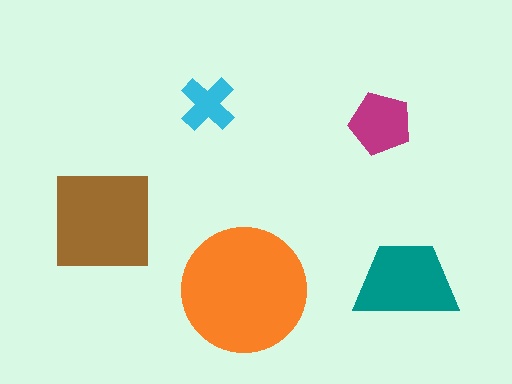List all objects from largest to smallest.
The orange circle, the brown square, the teal trapezoid, the magenta pentagon, the cyan cross.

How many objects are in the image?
There are 5 objects in the image.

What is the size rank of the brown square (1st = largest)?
2nd.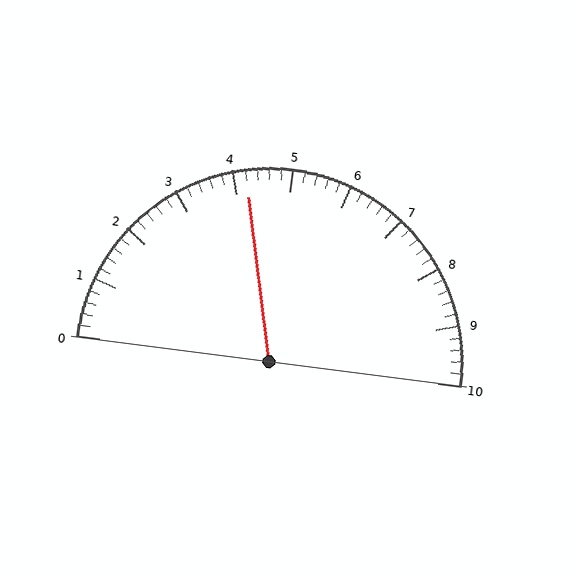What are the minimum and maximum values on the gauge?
The gauge ranges from 0 to 10.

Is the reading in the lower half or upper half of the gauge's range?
The reading is in the lower half of the range (0 to 10).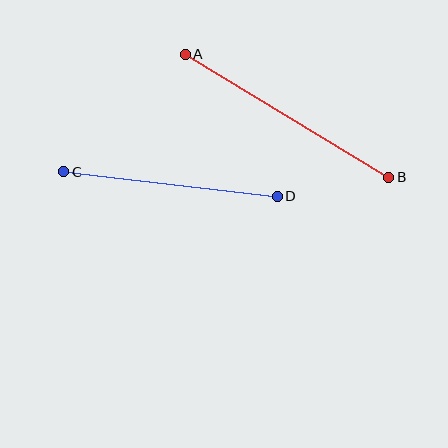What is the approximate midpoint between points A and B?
The midpoint is at approximately (287, 116) pixels.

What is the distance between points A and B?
The distance is approximately 238 pixels.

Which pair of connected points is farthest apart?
Points A and B are farthest apart.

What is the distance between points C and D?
The distance is approximately 215 pixels.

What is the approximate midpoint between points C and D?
The midpoint is at approximately (171, 184) pixels.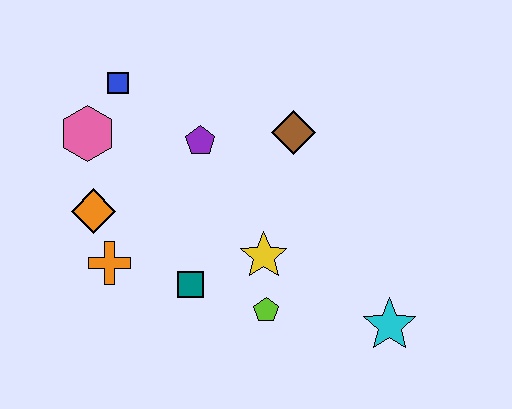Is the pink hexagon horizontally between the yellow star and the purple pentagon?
No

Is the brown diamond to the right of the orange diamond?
Yes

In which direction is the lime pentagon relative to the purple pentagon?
The lime pentagon is below the purple pentagon.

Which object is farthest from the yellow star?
The blue square is farthest from the yellow star.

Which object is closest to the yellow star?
The lime pentagon is closest to the yellow star.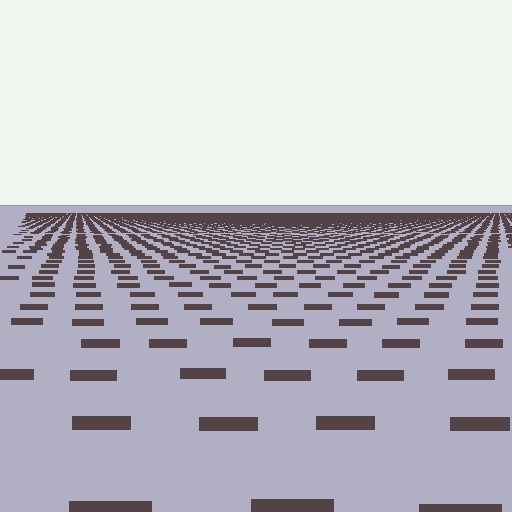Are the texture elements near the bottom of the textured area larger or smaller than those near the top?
Larger. Near the bottom, elements are closer to the viewer and appear at a bigger on-screen size.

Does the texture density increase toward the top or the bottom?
Density increases toward the top.